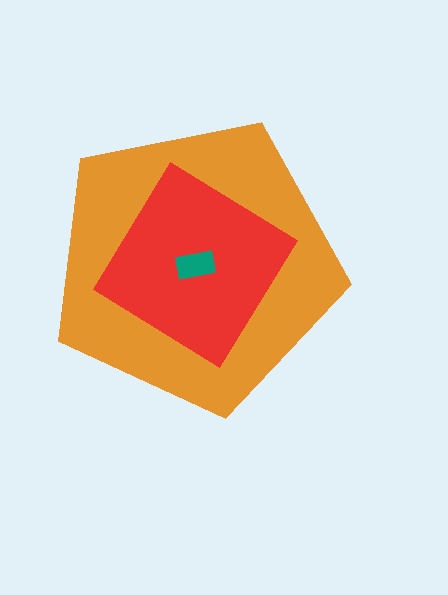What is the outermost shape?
The orange pentagon.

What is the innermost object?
The teal rectangle.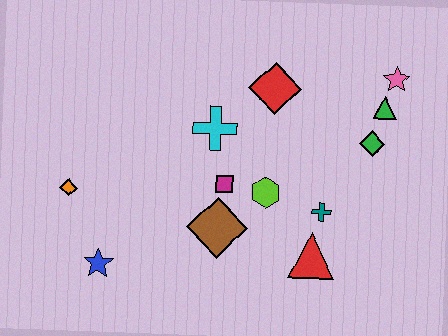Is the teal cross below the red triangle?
No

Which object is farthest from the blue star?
The pink star is farthest from the blue star.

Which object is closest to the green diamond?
The green triangle is closest to the green diamond.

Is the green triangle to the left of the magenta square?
No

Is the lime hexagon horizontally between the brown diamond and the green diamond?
Yes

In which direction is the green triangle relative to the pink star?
The green triangle is below the pink star.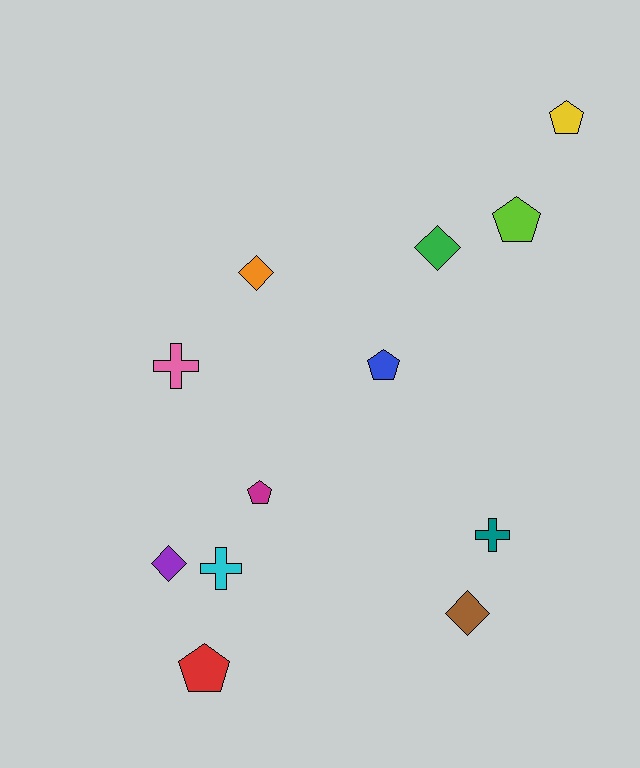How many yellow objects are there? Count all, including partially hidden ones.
There is 1 yellow object.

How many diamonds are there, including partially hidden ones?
There are 4 diamonds.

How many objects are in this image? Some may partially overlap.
There are 12 objects.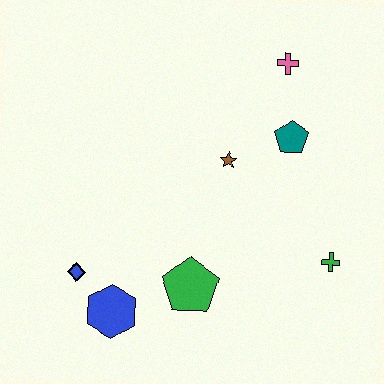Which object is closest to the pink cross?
The teal pentagon is closest to the pink cross.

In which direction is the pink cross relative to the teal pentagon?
The pink cross is above the teal pentagon.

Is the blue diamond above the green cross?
No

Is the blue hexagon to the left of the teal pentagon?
Yes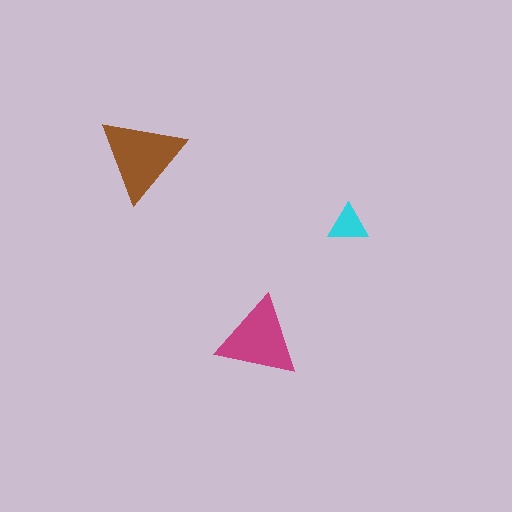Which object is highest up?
The brown triangle is topmost.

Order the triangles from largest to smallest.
the brown one, the magenta one, the cyan one.